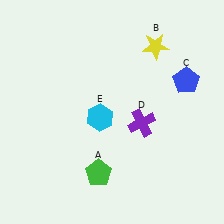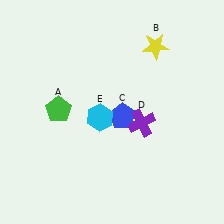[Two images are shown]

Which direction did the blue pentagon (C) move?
The blue pentagon (C) moved left.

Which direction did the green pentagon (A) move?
The green pentagon (A) moved up.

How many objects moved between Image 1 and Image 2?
2 objects moved between the two images.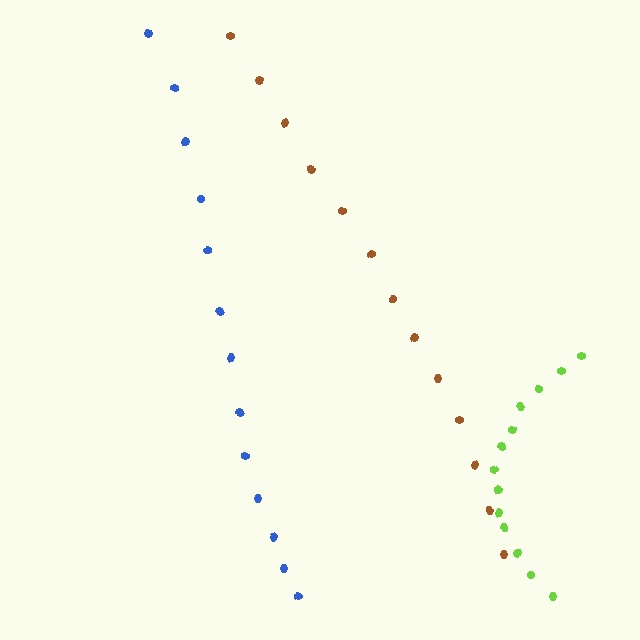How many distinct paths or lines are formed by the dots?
There are 3 distinct paths.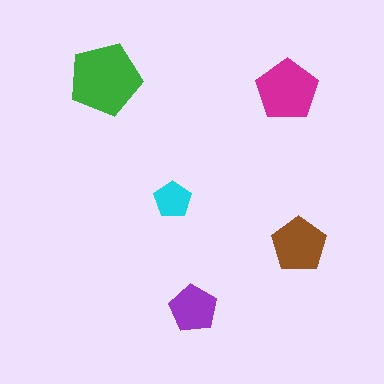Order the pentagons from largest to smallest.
the green one, the magenta one, the brown one, the purple one, the cyan one.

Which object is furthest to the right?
The brown pentagon is rightmost.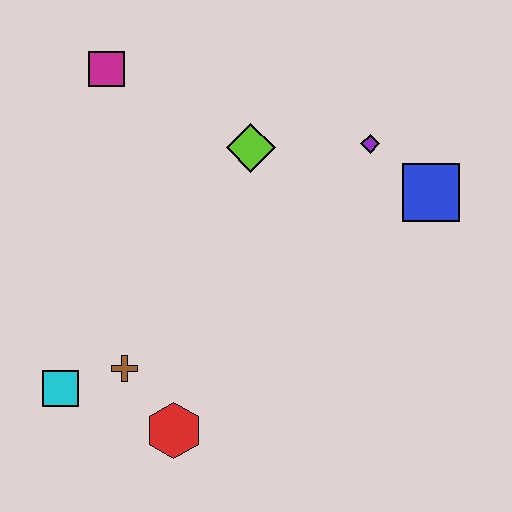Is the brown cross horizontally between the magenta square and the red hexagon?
Yes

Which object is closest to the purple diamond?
The blue square is closest to the purple diamond.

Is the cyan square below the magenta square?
Yes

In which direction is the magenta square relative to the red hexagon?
The magenta square is above the red hexagon.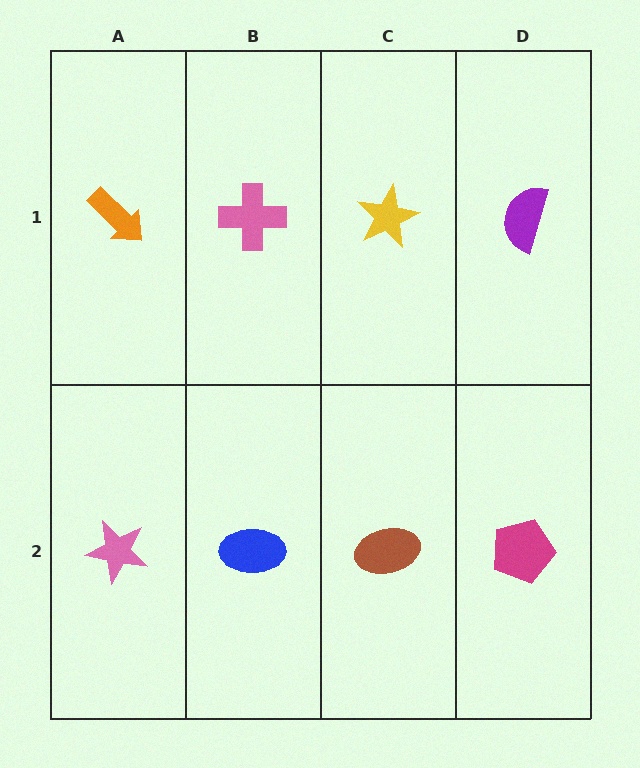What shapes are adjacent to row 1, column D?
A magenta pentagon (row 2, column D), a yellow star (row 1, column C).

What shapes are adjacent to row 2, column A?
An orange arrow (row 1, column A), a blue ellipse (row 2, column B).